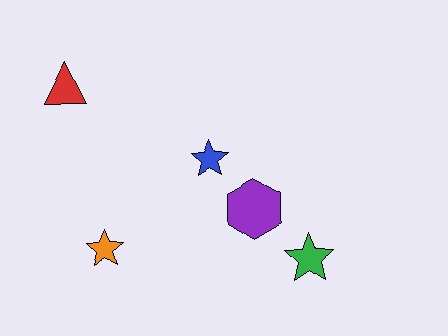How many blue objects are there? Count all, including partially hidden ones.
There is 1 blue object.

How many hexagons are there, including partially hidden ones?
There is 1 hexagon.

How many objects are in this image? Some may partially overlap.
There are 5 objects.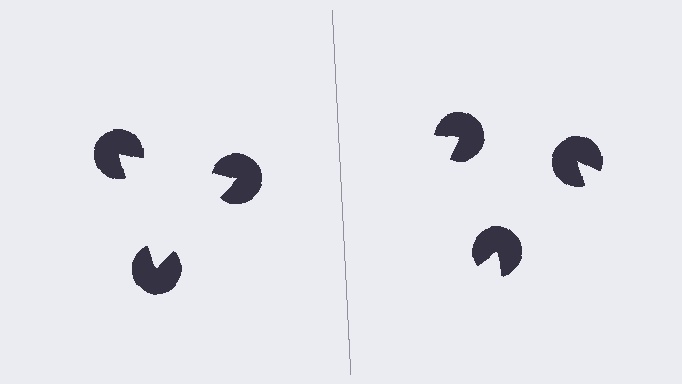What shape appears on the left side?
An illusory triangle.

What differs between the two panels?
The pac-man discs are positioned identically on both sides; only the wedge orientations differ. On the left they align to a triangle; on the right they are misaligned.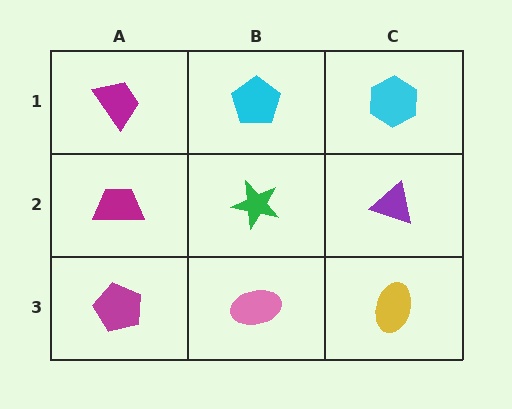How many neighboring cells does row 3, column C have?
2.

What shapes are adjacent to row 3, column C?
A purple triangle (row 2, column C), a pink ellipse (row 3, column B).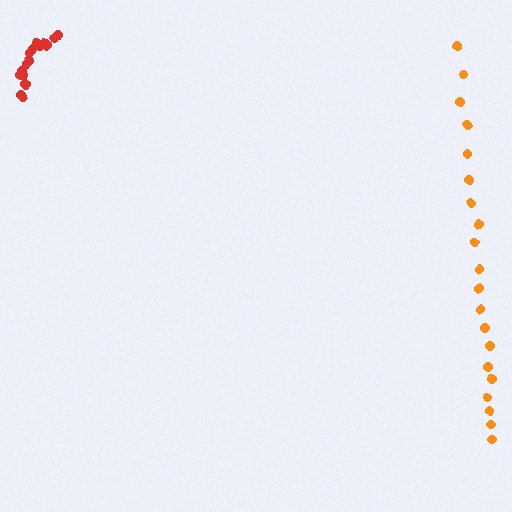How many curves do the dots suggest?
There are 2 distinct paths.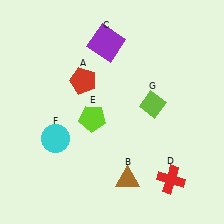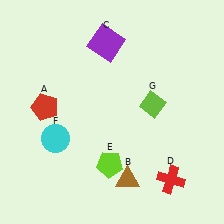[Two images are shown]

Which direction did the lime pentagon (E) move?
The lime pentagon (E) moved down.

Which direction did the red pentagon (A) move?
The red pentagon (A) moved left.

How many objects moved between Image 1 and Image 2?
2 objects moved between the two images.